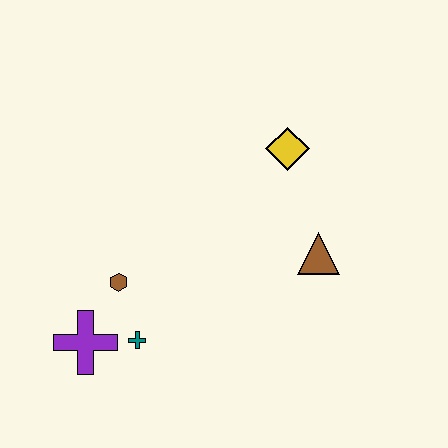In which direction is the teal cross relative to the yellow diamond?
The teal cross is below the yellow diamond.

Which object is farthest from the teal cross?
The yellow diamond is farthest from the teal cross.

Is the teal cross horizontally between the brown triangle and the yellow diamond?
No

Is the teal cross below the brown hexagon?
Yes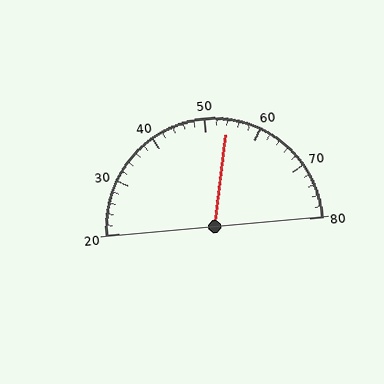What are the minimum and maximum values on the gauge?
The gauge ranges from 20 to 80.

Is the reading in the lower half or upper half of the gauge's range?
The reading is in the upper half of the range (20 to 80).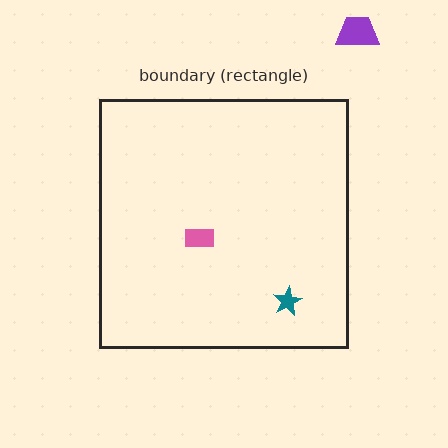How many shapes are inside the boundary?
2 inside, 1 outside.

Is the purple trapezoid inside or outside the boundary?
Outside.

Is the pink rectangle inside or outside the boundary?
Inside.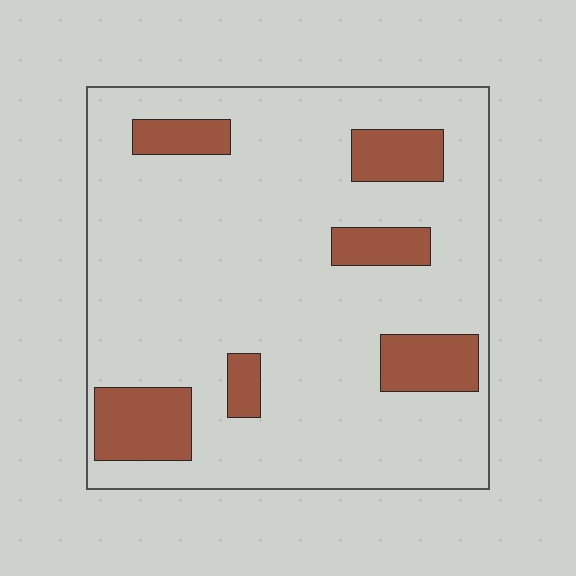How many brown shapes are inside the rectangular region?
6.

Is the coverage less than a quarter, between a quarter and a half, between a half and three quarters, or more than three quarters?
Less than a quarter.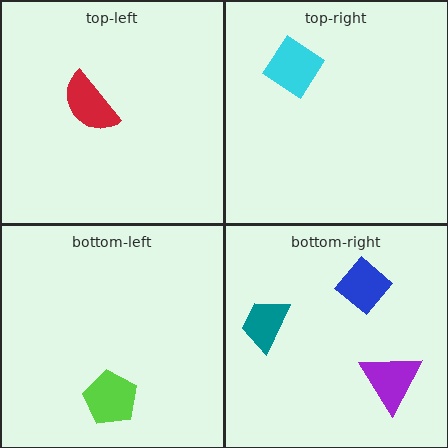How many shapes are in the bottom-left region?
1.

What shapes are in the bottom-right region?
The blue diamond, the purple triangle, the teal trapezoid.